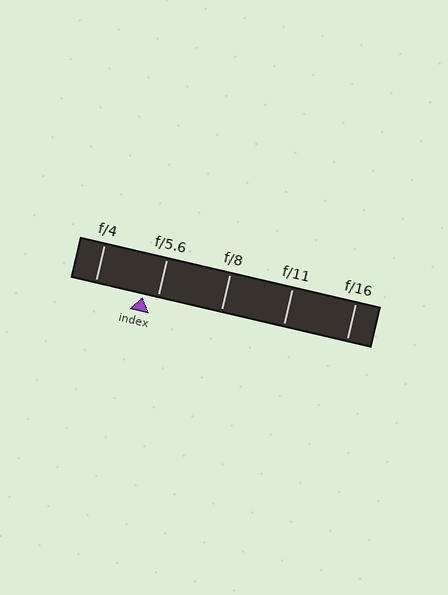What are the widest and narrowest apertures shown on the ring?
The widest aperture shown is f/4 and the narrowest is f/16.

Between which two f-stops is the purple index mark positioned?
The index mark is between f/4 and f/5.6.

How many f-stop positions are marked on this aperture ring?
There are 5 f-stop positions marked.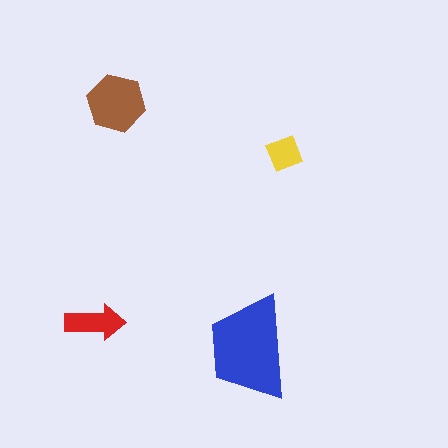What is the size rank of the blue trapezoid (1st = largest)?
1st.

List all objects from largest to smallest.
The blue trapezoid, the brown hexagon, the red arrow, the yellow diamond.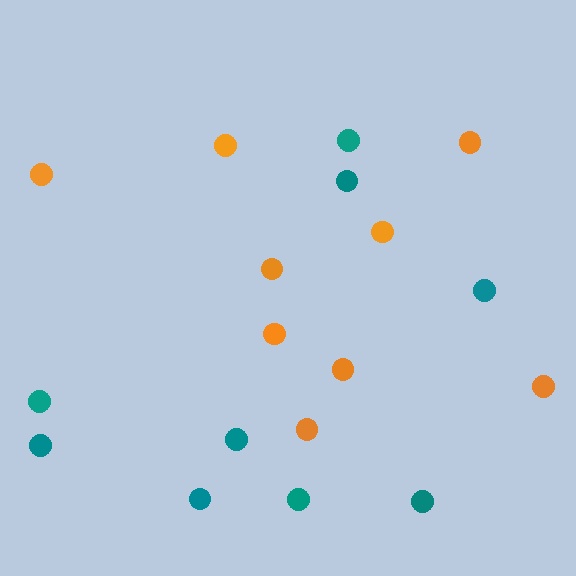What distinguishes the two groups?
There are 2 groups: one group of teal circles (9) and one group of orange circles (9).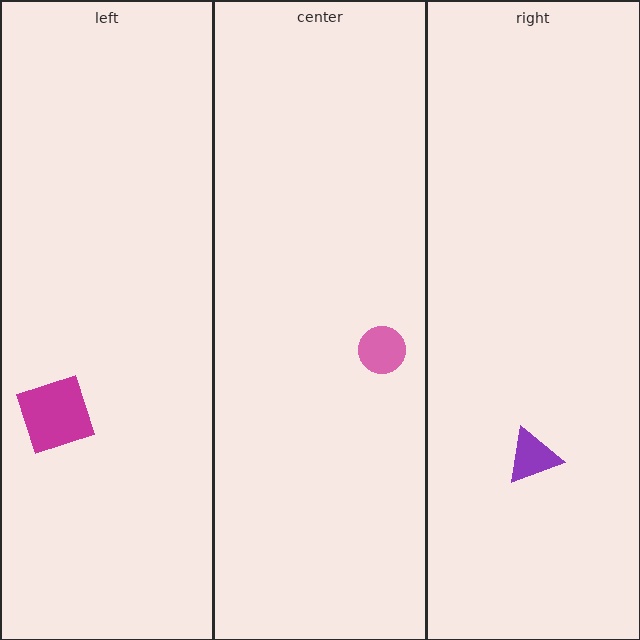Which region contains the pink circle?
The center region.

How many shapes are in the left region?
1.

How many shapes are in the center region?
1.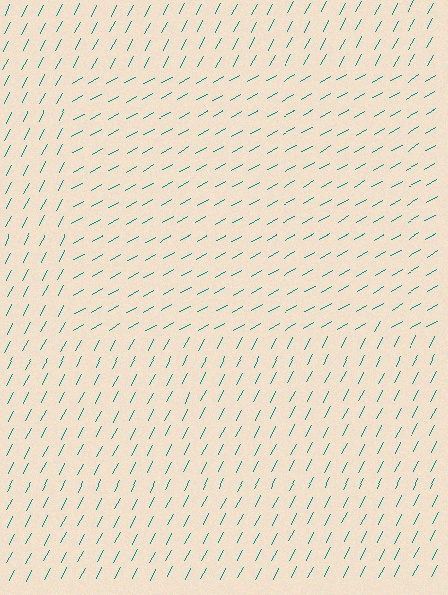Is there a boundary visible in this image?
Yes, there is a texture boundary formed by a change in line orientation.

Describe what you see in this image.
The image is filled with small teal line segments. A rectangle region in the image has lines oriented differently from the surrounding lines, creating a visible texture boundary.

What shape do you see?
I see a rectangle.